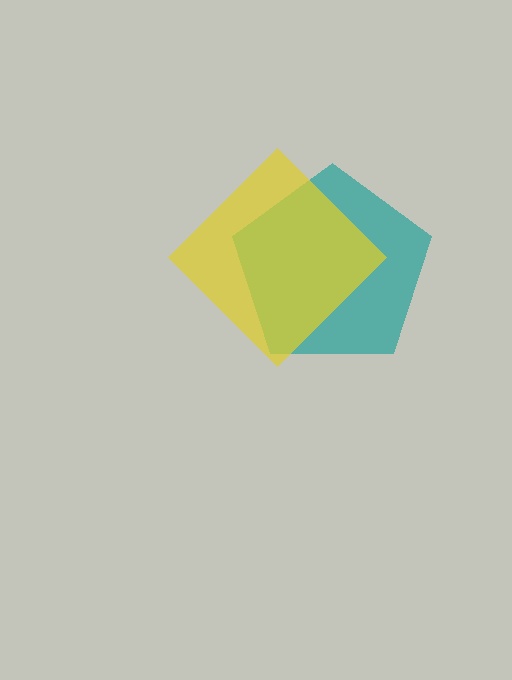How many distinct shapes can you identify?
There are 2 distinct shapes: a teal pentagon, a yellow diamond.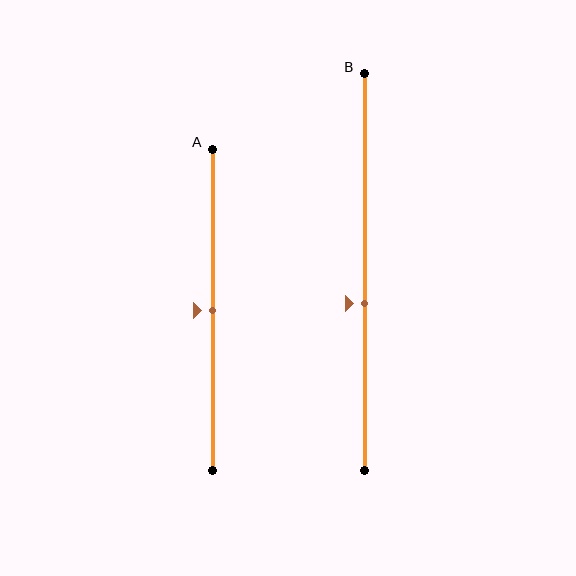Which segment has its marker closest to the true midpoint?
Segment A has its marker closest to the true midpoint.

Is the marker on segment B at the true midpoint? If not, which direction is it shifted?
No, the marker on segment B is shifted downward by about 8% of the segment length.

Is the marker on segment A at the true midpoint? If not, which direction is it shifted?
Yes, the marker on segment A is at the true midpoint.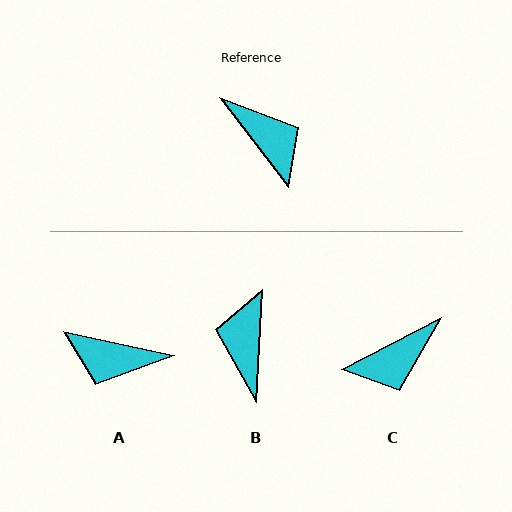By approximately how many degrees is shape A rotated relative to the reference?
Approximately 140 degrees clockwise.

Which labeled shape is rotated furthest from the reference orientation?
B, about 140 degrees away.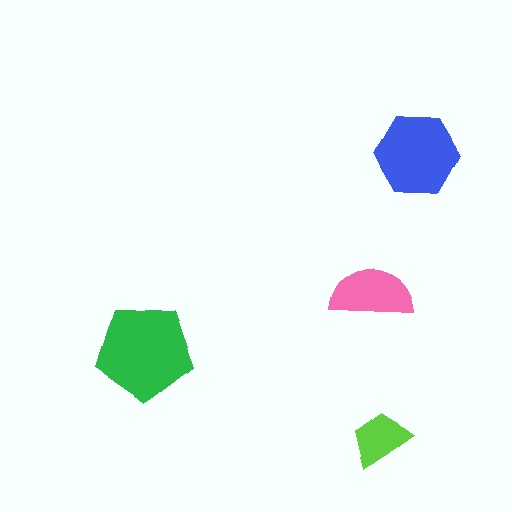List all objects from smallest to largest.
The lime trapezoid, the pink semicircle, the blue hexagon, the green pentagon.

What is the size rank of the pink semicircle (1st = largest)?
3rd.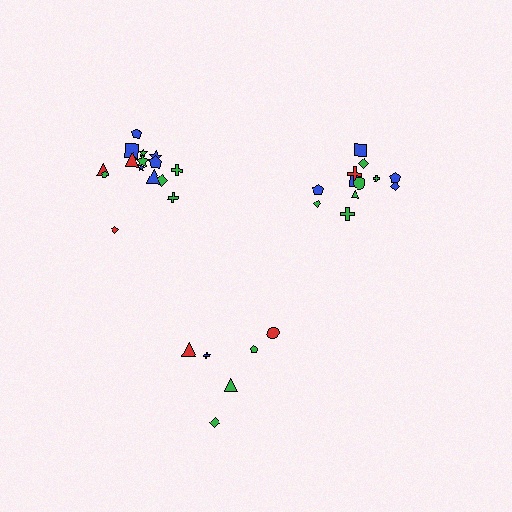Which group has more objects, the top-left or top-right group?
The top-left group.